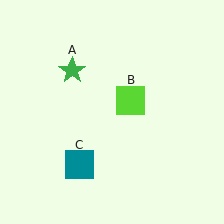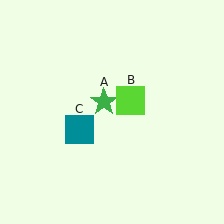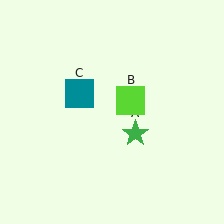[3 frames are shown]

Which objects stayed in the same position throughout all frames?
Lime square (object B) remained stationary.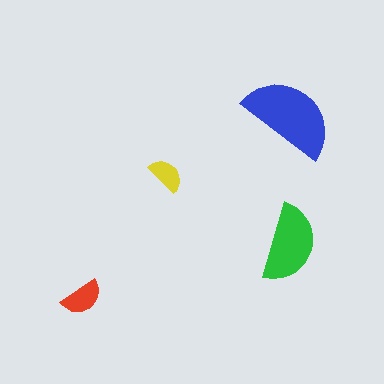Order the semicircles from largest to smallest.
the blue one, the green one, the red one, the yellow one.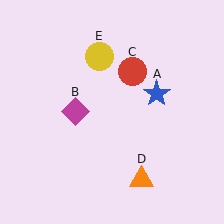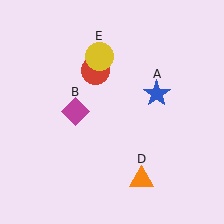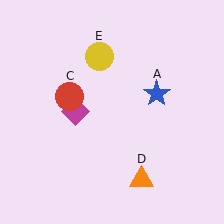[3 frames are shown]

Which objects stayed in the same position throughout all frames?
Blue star (object A) and magenta diamond (object B) and orange triangle (object D) and yellow circle (object E) remained stationary.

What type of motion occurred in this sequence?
The red circle (object C) rotated counterclockwise around the center of the scene.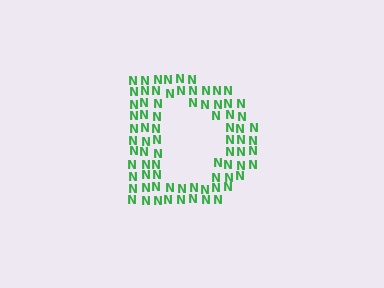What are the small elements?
The small elements are letter N's.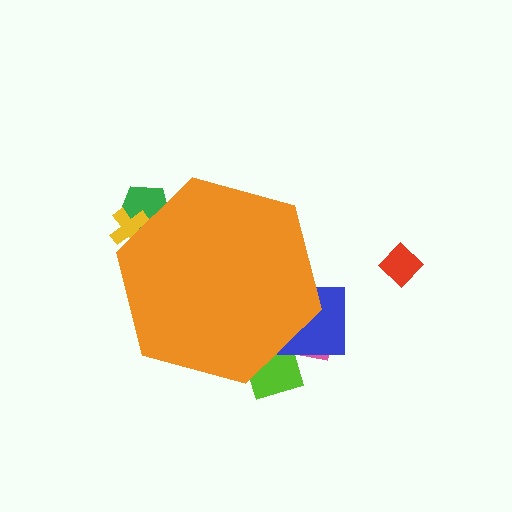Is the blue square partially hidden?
Yes, the blue square is partially hidden behind the orange hexagon.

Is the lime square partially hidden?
Yes, the lime square is partially hidden behind the orange hexagon.